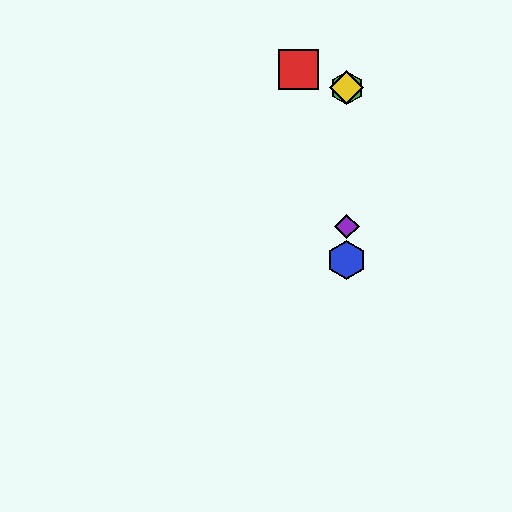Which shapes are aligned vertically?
The blue hexagon, the green hexagon, the yellow diamond, the purple diamond are aligned vertically.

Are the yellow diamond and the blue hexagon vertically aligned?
Yes, both are at x≈347.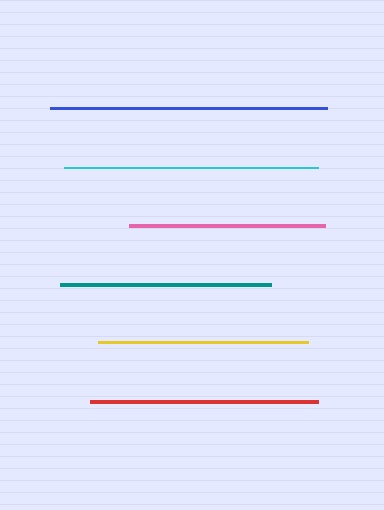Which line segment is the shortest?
The pink line is the shortest at approximately 196 pixels.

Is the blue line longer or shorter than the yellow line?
The blue line is longer than the yellow line.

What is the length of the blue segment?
The blue segment is approximately 277 pixels long.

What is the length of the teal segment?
The teal segment is approximately 211 pixels long.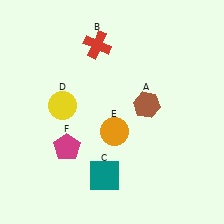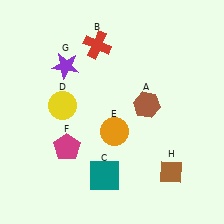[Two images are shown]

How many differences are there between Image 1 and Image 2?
There are 2 differences between the two images.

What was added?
A purple star (G), a brown diamond (H) were added in Image 2.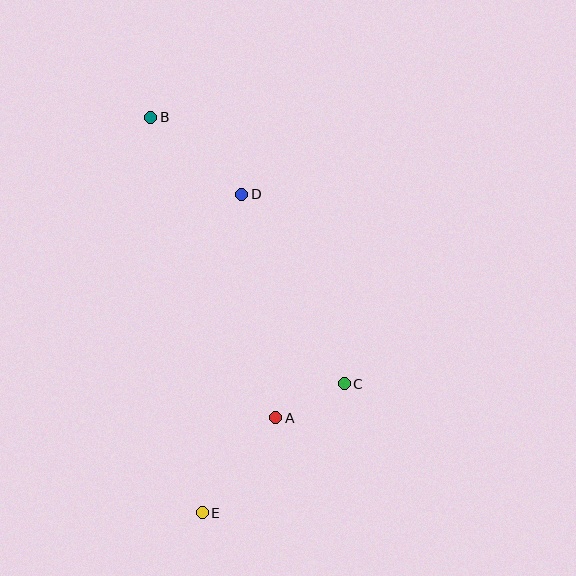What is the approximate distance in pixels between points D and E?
The distance between D and E is approximately 321 pixels.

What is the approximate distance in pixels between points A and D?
The distance between A and D is approximately 226 pixels.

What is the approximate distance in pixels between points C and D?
The distance between C and D is approximately 215 pixels.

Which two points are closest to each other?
Points A and C are closest to each other.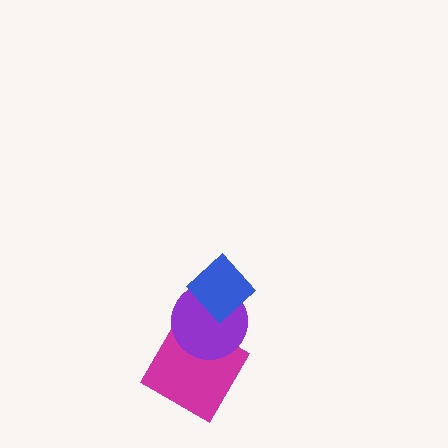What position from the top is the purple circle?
The purple circle is 2nd from the top.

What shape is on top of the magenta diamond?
The purple circle is on top of the magenta diamond.